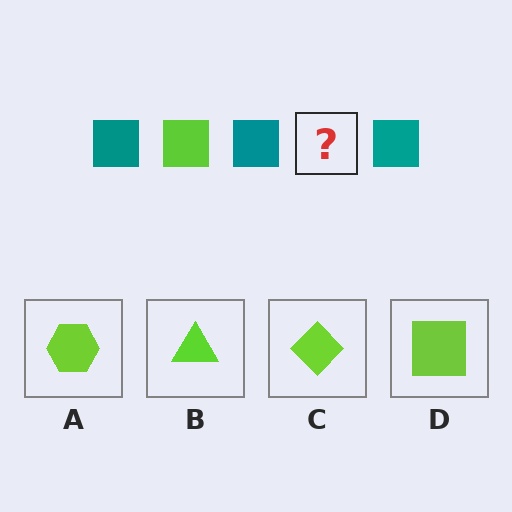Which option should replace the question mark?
Option D.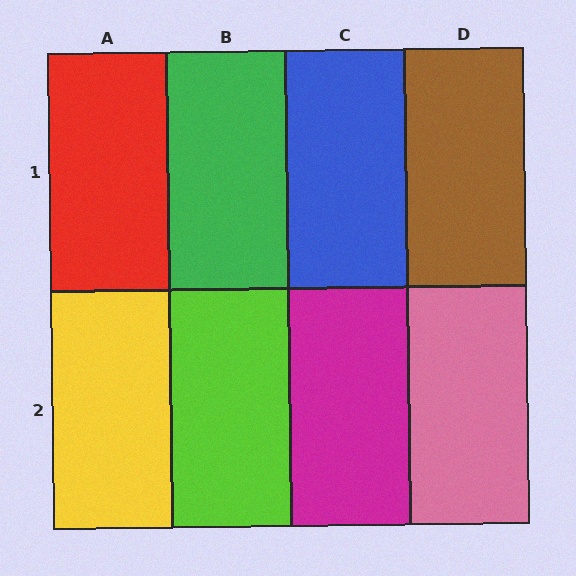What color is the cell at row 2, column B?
Lime.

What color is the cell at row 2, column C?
Magenta.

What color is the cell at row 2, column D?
Pink.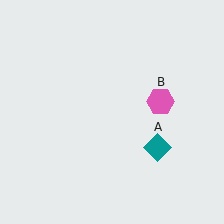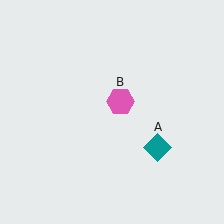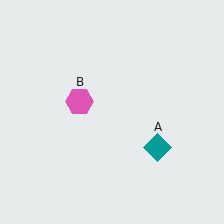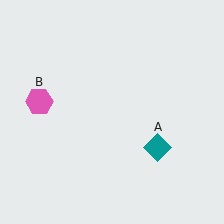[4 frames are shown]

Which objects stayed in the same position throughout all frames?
Teal diamond (object A) remained stationary.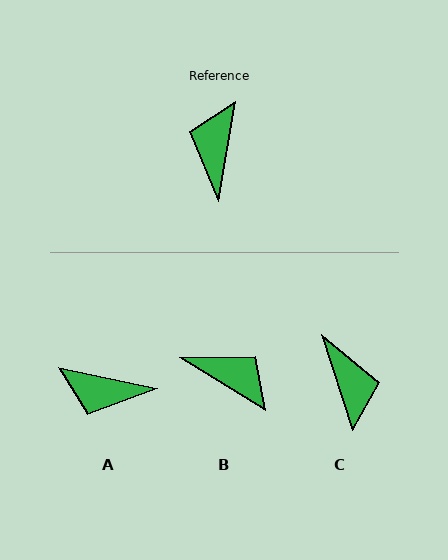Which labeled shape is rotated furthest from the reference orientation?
C, about 152 degrees away.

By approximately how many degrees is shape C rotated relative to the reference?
Approximately 152 degrees clockwise.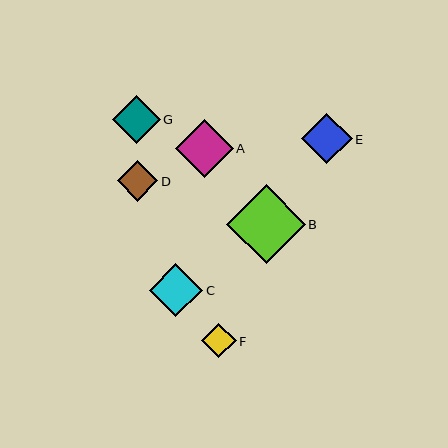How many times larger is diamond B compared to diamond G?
Diamond B is approximately 1.6 times the size of diamond G.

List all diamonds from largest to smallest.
From largest to smallest: B, A, C, E, G, D, F.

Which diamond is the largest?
Diamond B is the largest with a size of approximately 79 pixels.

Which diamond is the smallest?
Diamond F is the smallest with a size of approximately 35 pixels.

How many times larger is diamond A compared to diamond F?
Diamond A is approximately 1.7 times the size of diamond F.